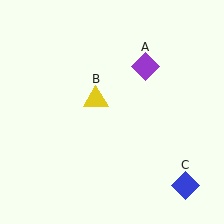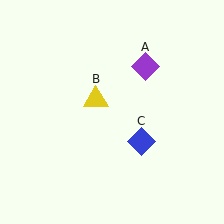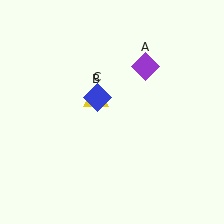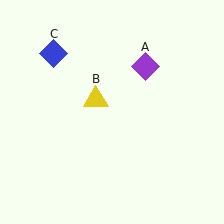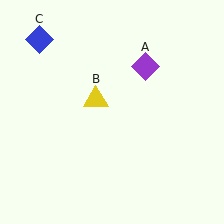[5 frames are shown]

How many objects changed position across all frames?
1 object changed position: blue diamond (object C).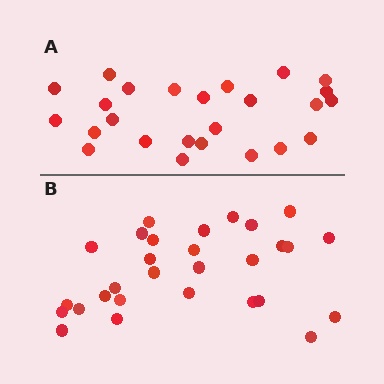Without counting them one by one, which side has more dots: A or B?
Region B (the bottom region) has more dots.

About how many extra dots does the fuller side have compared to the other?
Region B has about 4 more dots than region A.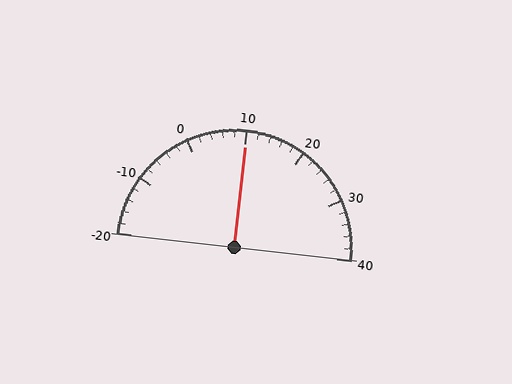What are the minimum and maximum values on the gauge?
The gauge ranges from -20 to 40.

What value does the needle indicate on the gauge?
The needle indicates approximately 10.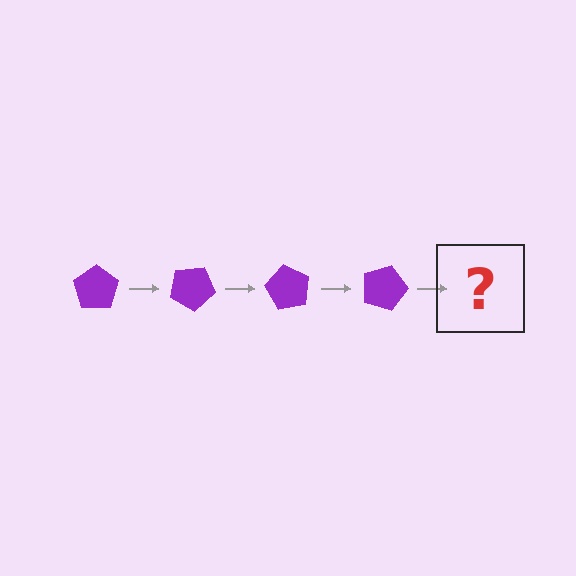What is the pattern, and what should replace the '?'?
The pattern is that the pentagon rotates 30 degrees each step. The '?' should be a purple pentagon rotated 120 degrees.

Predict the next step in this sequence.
The next step is a purple pentagon rotated 120 degrees.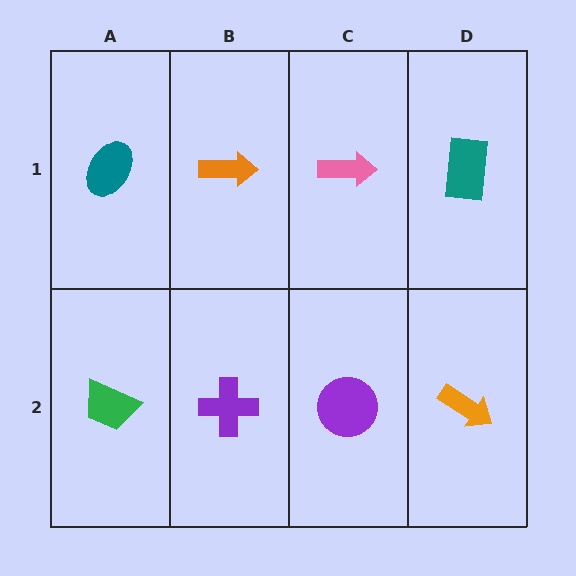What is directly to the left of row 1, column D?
A pink arrow.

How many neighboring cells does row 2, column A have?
2.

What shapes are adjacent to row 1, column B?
A purple cross (row 2, column B), a teal ellipse (row 1, column A), a pink arrow (row 1, column C).